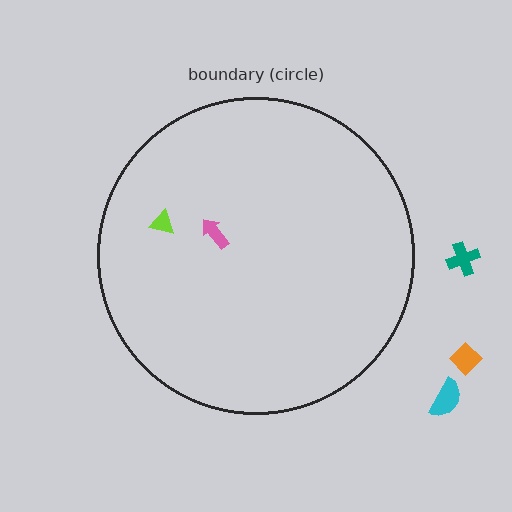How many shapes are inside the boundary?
2 inside, 3 outside.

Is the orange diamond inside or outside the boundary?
Outside.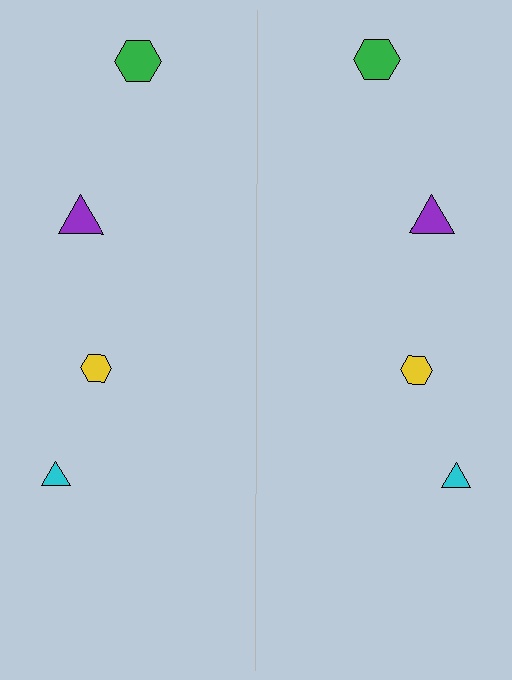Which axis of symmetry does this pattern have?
The pattern has a vertical axis of symmetry running through the center of the image.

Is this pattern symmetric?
Yes, this pattern has bilateral (reflection) symmetry.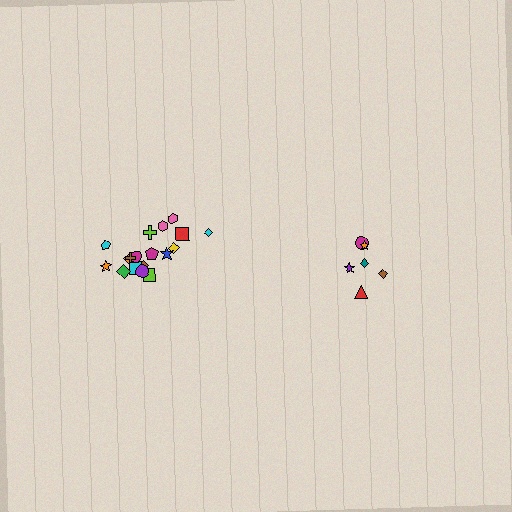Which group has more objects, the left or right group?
The left group.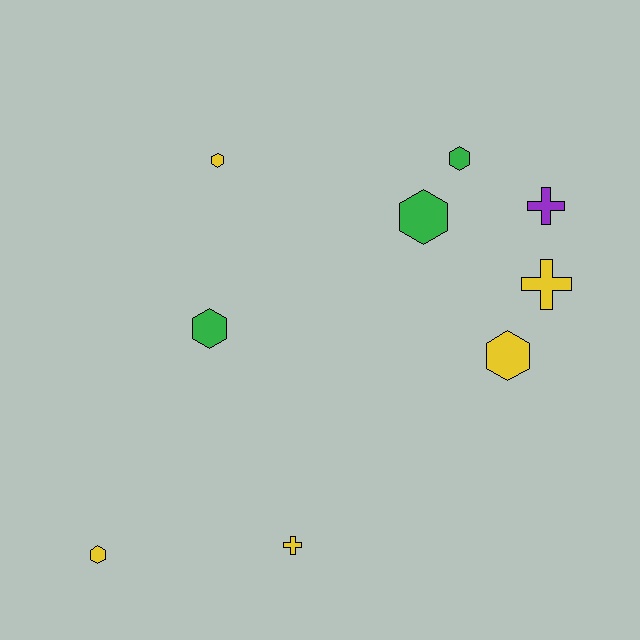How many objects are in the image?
There are 9 objects.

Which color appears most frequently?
Yellow, with 5 objects.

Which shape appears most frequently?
Hexagon, with 6 objects.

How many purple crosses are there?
There is 1 purple cross.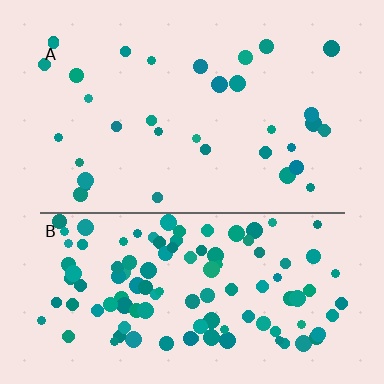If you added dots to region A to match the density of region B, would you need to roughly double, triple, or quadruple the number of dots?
Approximately triple.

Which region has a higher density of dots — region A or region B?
B (the bottom).